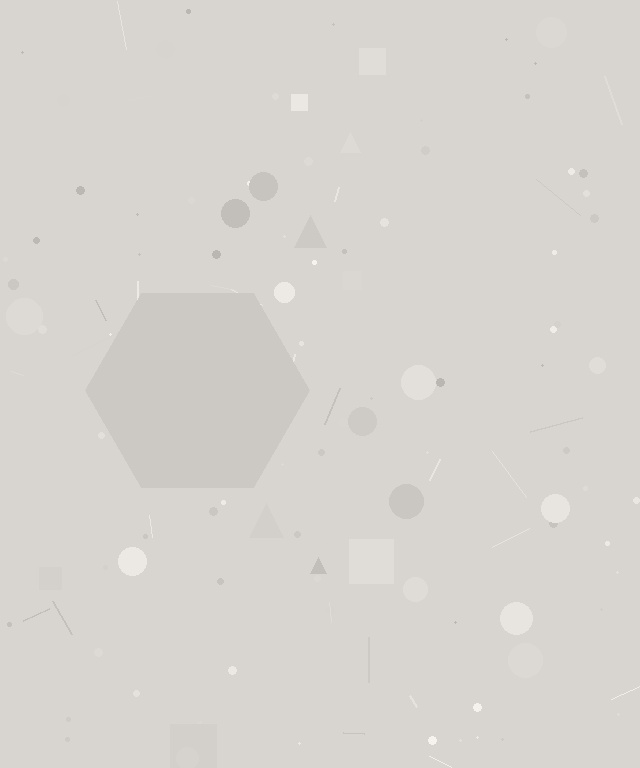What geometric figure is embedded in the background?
A hexagon is embedded in the background.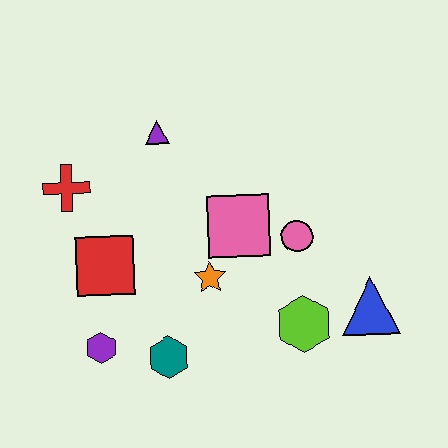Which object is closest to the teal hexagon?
The purple hexagon is closest to the teal hexagon.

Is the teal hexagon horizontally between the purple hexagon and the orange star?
Yes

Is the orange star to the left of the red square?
No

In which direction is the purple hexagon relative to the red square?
The purple hexagon is below the red square.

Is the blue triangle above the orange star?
No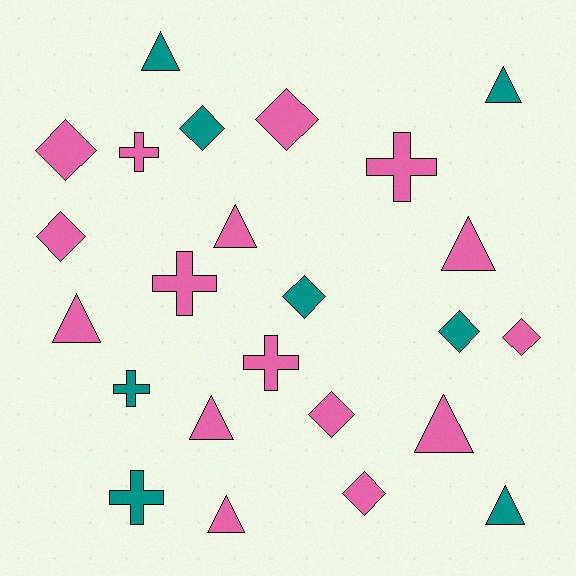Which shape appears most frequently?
Diamond, with 9 objects.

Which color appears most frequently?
Pink, with 16 objects.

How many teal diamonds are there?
There are 3 teal diamonds.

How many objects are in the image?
There are 24 objects.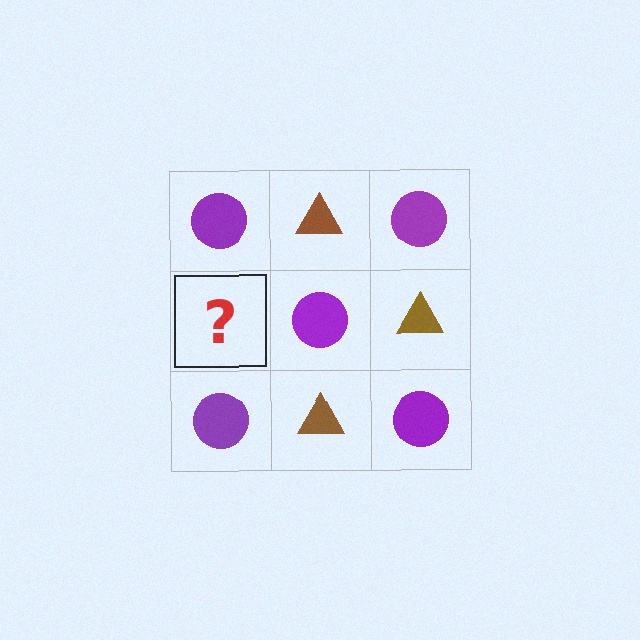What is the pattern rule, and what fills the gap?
The rule is that it alternates purple circle and brown triangle in a checkerboard pattern. The gap should be filled with a brown triangle.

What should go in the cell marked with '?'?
The missing cell should contain a brown triangle.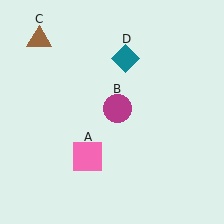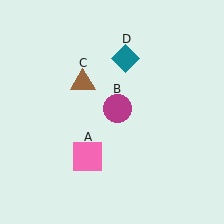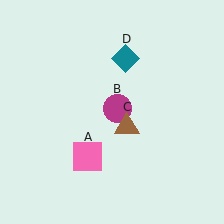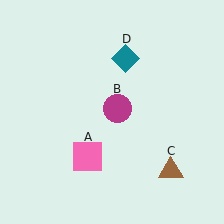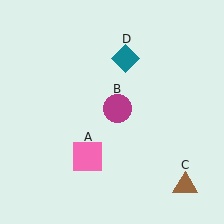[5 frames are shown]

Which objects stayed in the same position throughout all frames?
Pink square (object A) and magenta circle (object B) and teal diamond (object D) remained stationary.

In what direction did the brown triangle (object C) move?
The brown triangle (object C) moved down and to the right.